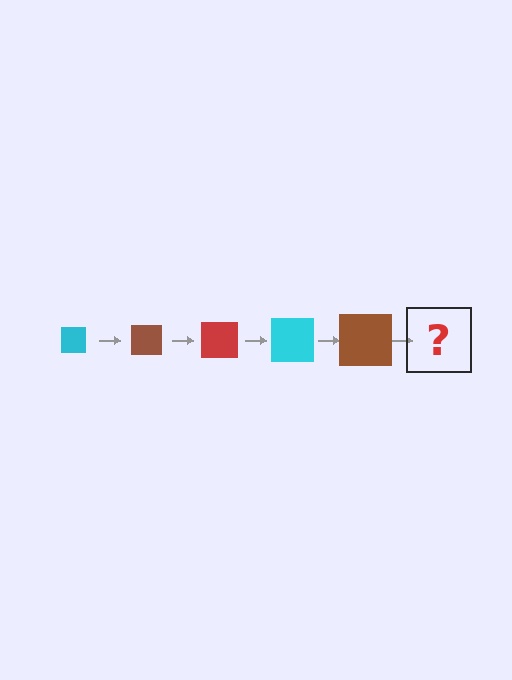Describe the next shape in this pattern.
It should be a red square, larger than the previous one.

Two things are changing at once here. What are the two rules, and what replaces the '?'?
The two rules are that the square grows larger each step and the color cycles through cyan, brown, and red. The '?' should be a red square, larger than the previous one.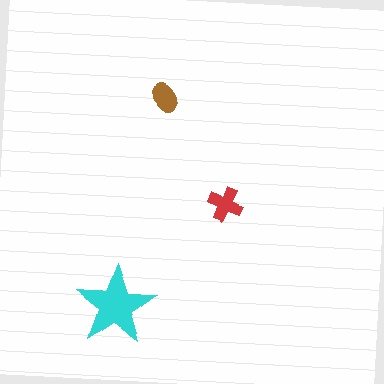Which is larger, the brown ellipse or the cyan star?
The cyan star.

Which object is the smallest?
The brown ellipse.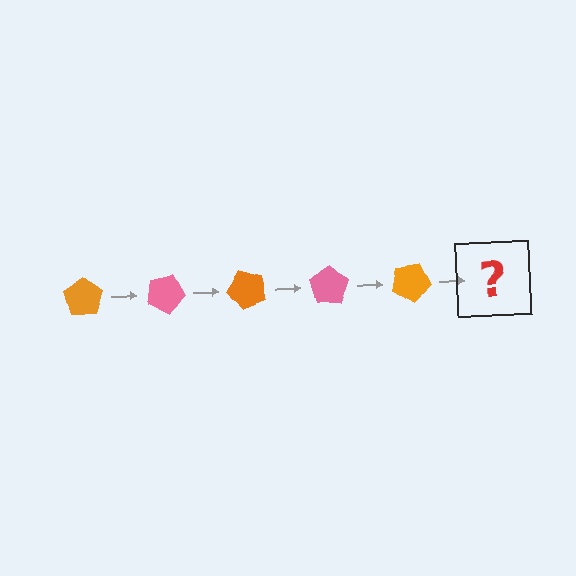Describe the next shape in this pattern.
It should be a pink pentagon, rotated 125 degrees from the start.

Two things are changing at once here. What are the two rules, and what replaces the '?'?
The two rules are that it rotates 25 degrees each step and the color cycles through orange and pink. The '?' should be a pink pentagon, rotated 125 degrees from the start.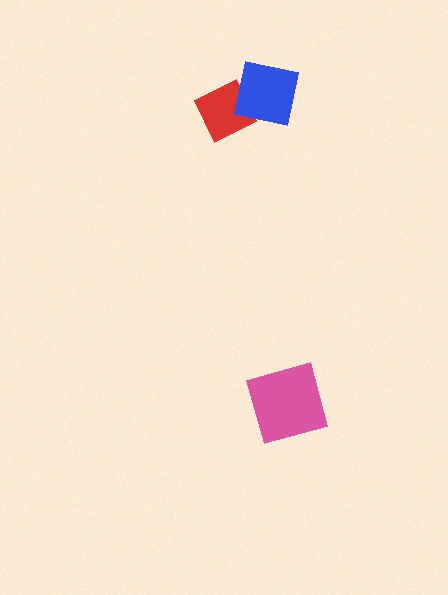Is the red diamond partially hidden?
Yes, it is partially covered by another shape.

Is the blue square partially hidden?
No, no other shape covers it.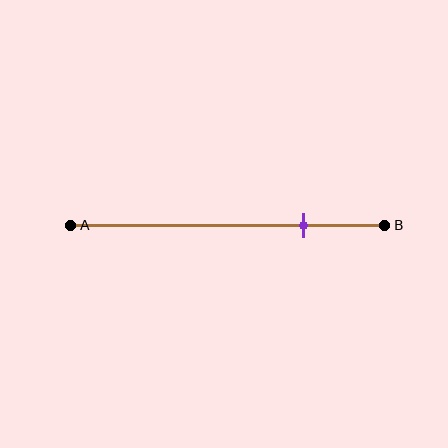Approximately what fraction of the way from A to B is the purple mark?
The purple mark is approximately 75% of the way from A to B.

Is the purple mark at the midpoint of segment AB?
No, the mark is at about 75% from A, not at the 50% midpoint.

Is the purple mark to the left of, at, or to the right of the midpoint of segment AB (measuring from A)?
The purple mark is to the right of the midpoint of segment AB.